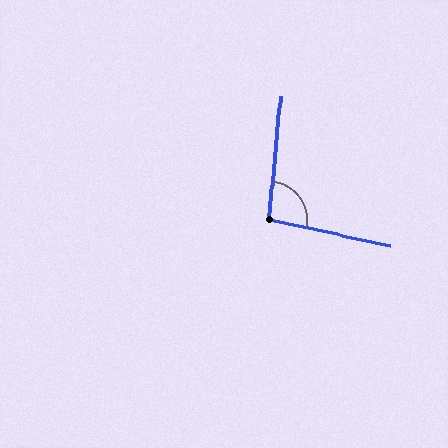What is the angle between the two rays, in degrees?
Approximately 97 degrees.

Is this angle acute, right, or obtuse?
It is obtuse.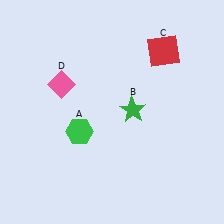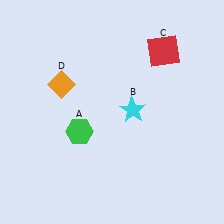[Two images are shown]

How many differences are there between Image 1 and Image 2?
There are 2 differences between the two images.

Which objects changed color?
B changed from green to cyan. D changed from pink to orange.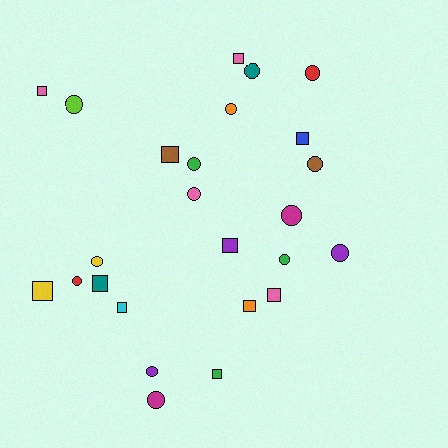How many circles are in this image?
There are 14 circles.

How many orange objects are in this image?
There are 2 orange objects.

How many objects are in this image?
There are 25 objects.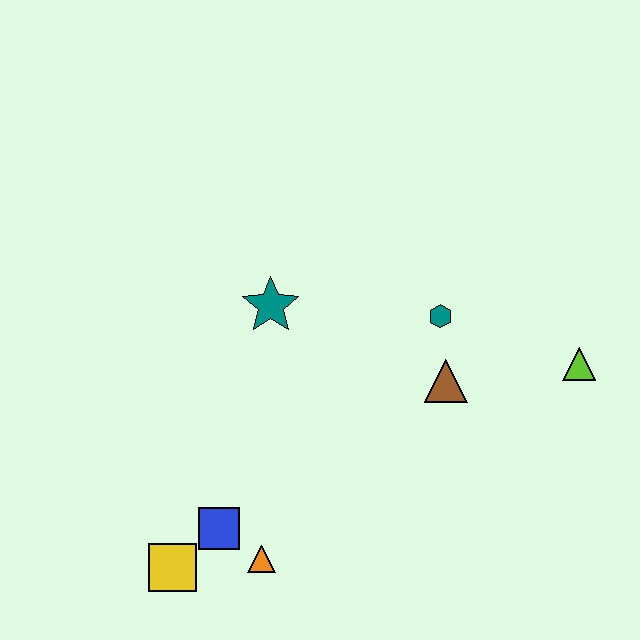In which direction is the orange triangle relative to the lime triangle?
The orange triangle is to the left of the lime triangle.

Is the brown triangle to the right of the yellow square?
Yes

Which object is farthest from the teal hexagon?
The yellow square is farthest from the teal hexagon.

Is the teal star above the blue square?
Yes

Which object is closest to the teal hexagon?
The brown triangle is closest to the teal hexagon.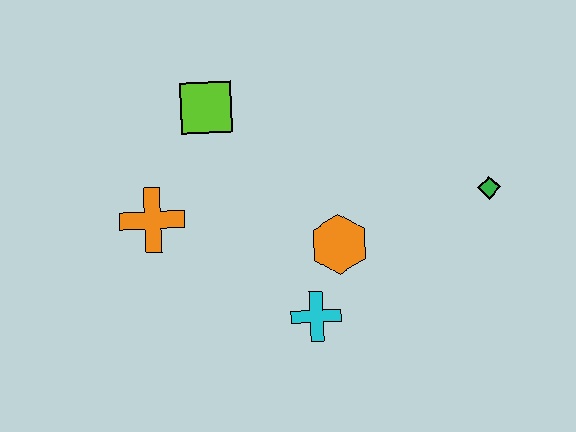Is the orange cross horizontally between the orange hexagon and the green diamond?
No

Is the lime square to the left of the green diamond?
Yes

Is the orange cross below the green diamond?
Yes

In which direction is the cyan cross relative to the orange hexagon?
The cyan cross is below the orange hexagon.